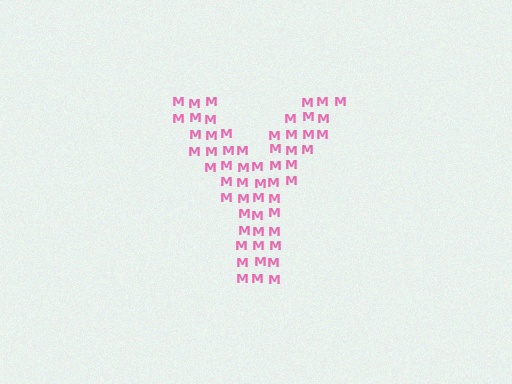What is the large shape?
The large shape is the letter Y.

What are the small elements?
The small elements are letter M's.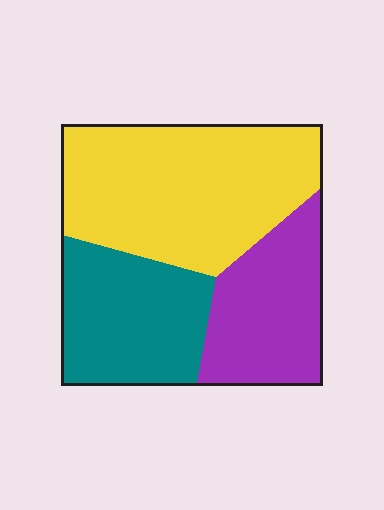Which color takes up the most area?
Yellow, at roughly 45%.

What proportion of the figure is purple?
Purple takes up between a sixth and a third of the figure.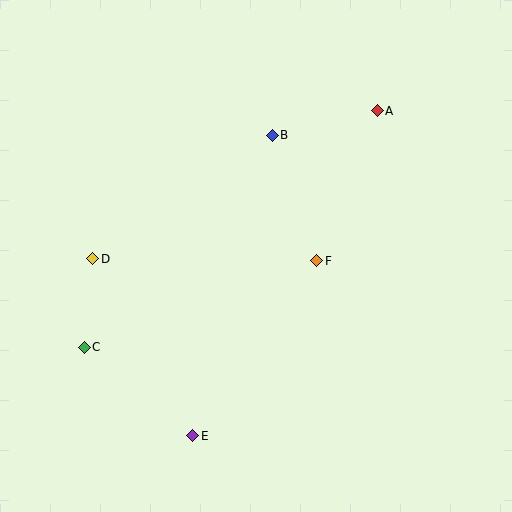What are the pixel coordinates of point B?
Point B is at (272, 135).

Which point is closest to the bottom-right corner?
Point F is closest to the bottom-right corner.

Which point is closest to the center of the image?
Point F at (317, 261) is closest to the center.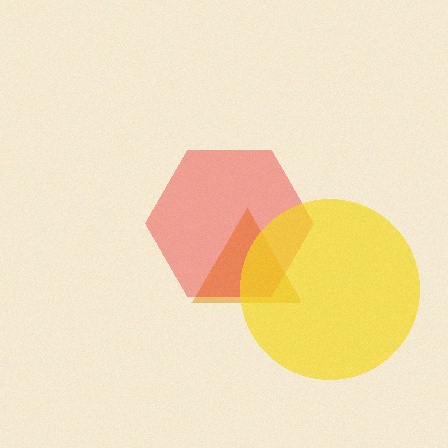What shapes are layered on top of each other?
The layered shapes are: an orange triangle, a red hexagon, a yellow circle.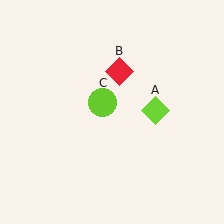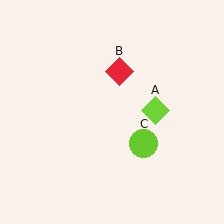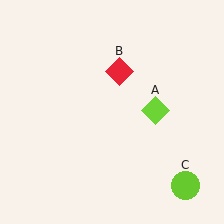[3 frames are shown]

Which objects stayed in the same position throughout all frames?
Lime diamond (object A) and red diamond (object B) remained stationary.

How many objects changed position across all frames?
1 object changed position: lime circle (object C).